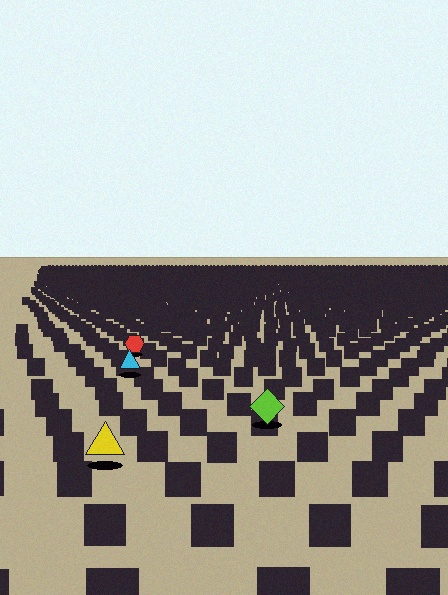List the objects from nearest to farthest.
From nearest to farthest: the yellow triangle, the lime diamond, the cyan triangle, the red hexagon.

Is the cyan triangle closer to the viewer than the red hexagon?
Yes. The cyan triangle is closer — you can tell from the texture gradient: the ground texture is coarser near it.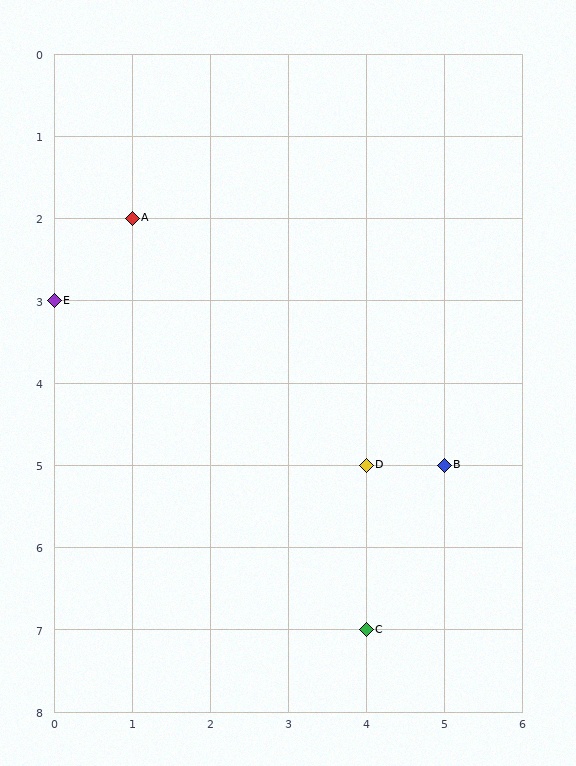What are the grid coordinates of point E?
Point E is at grid coordinates (0, 3).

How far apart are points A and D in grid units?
Points A and D are 3 columns and 3 rows apart (about 4.2 grid units diagonally).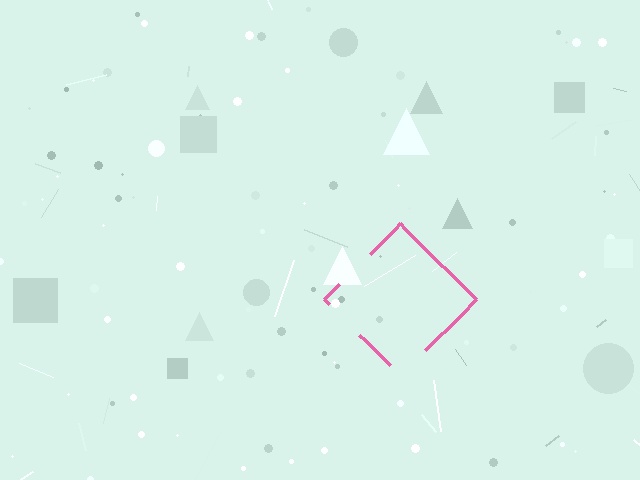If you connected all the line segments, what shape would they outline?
They would outline a diamond.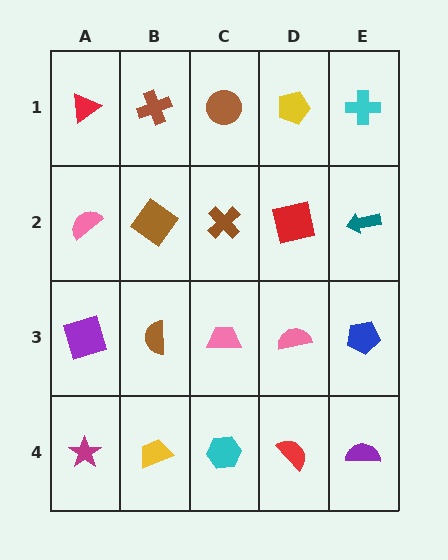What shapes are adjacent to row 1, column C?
A brown cross (row 2, column C), a brown cross (row 1, column B), a yellow pentagon (row 1, column D).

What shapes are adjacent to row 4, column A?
A purple square (row 3, column A), a yellow trapezoid (row 4, column B).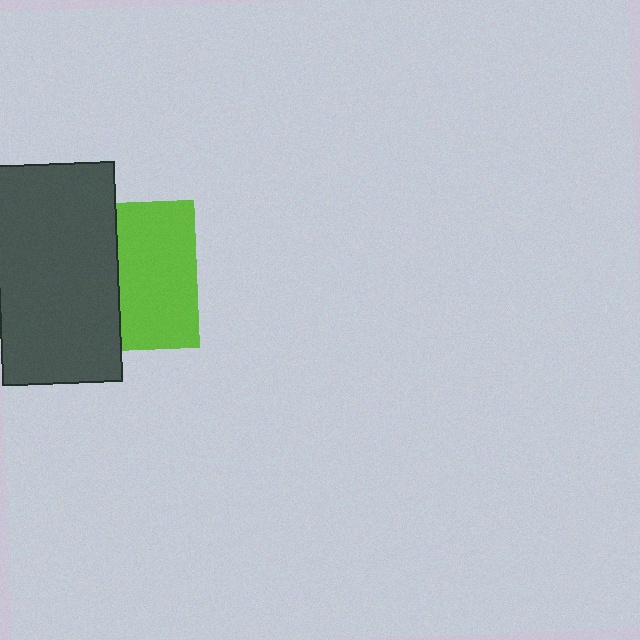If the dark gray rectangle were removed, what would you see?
You would see the complete lime square.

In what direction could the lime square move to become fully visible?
The lime square could move right. That would shift it out from behind the dark gray rectangle entirely.